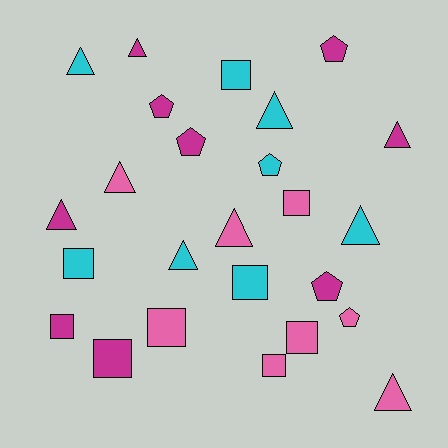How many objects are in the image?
There are 25 objects.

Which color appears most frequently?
Magenta, with 9 objects.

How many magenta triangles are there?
There are 3 magenta triangles.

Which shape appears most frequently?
Triangle, with 10 objects.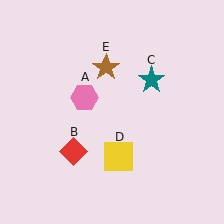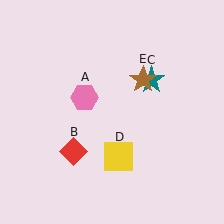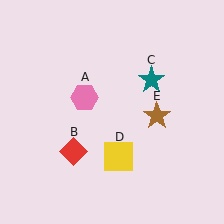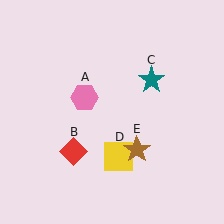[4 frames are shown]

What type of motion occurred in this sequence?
The brown star (object E) rotated clockwise around the center of the scene.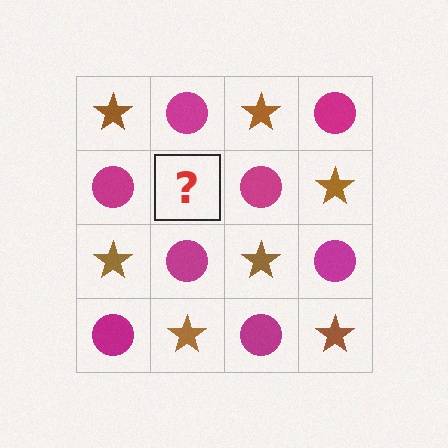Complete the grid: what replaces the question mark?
The question mark should be replaced with a brown star.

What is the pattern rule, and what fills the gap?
The rule is that it alternates brown star and magenta circle in a checkerboard pattern. The gap should be filled with a brown star.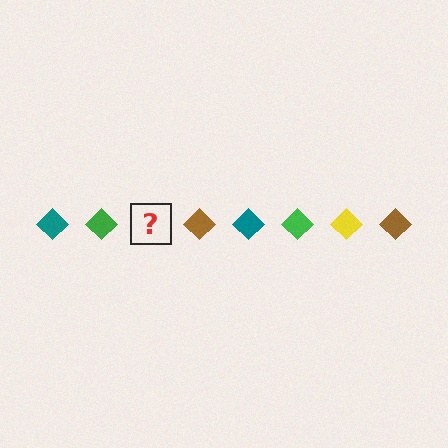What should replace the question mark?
The question mark should be replaced with a yellow diamond.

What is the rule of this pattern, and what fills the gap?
The rule is that the pattern cycles through teal, green, yellow, brown diamonds. The gap should be filled with a yellow diamond.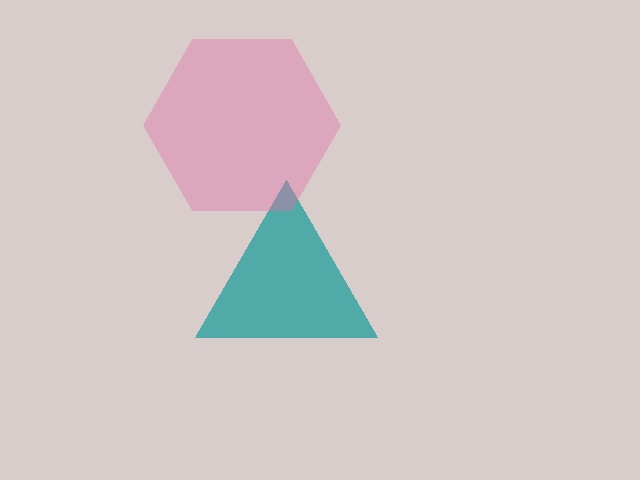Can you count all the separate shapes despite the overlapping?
Yes, there are 2 separate shapes.